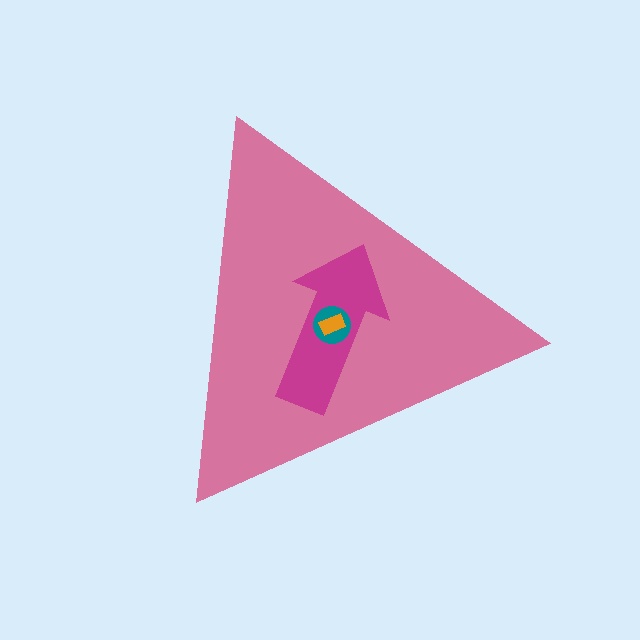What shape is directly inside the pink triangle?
The magenta arrow.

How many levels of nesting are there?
4.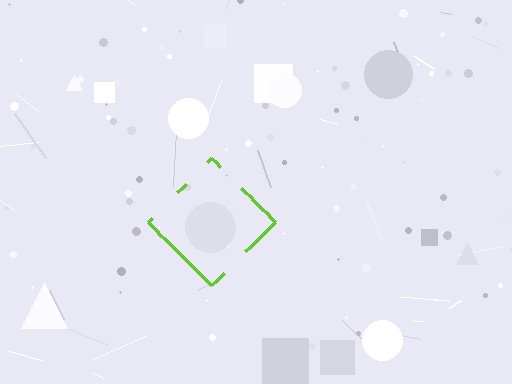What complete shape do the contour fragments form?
The contour fragments form a diamond.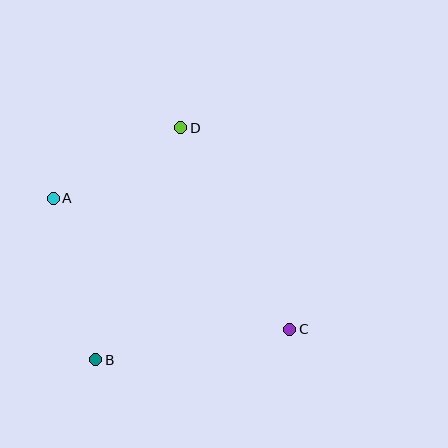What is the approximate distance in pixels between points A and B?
The distance between A and B is approximately 167 pixels.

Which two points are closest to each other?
Points A and D are closest to each other.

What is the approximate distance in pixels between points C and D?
The distance between C and D is approximately 229 pixels.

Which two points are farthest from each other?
Points A and C are farthest from each other.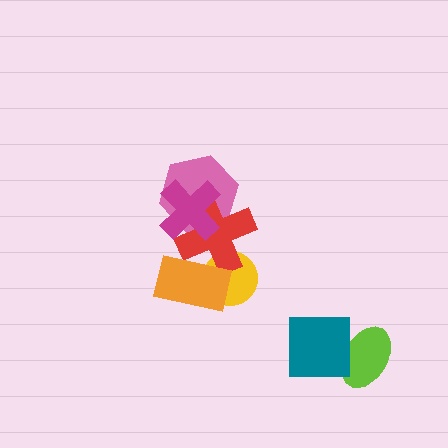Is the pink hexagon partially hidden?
Yes, it is partially covered by another shape.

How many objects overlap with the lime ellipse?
1 object overlaps with the lime ellipse.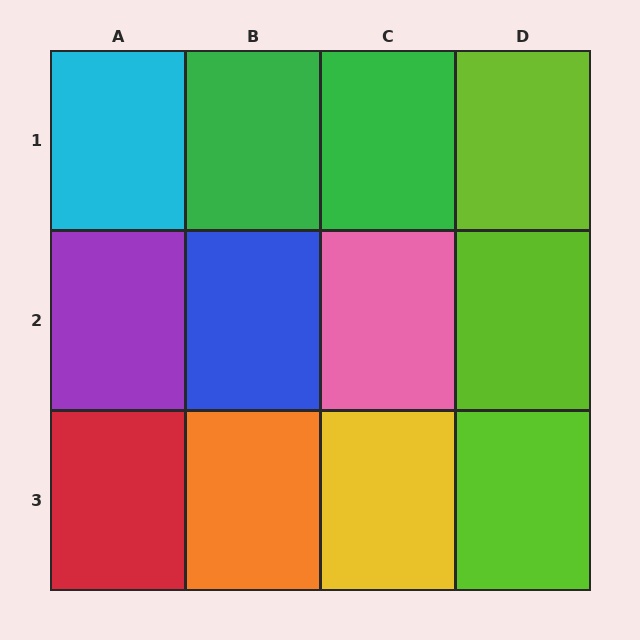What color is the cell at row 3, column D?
Lime.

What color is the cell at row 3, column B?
Orange.